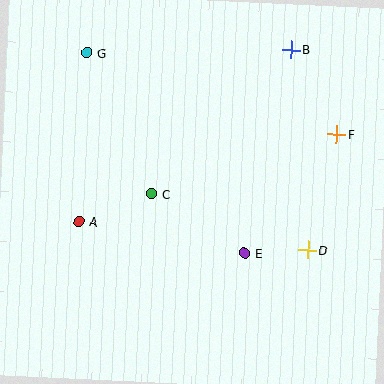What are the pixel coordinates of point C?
Point C is at (151, 194).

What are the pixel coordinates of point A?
Point A is at (79, 221).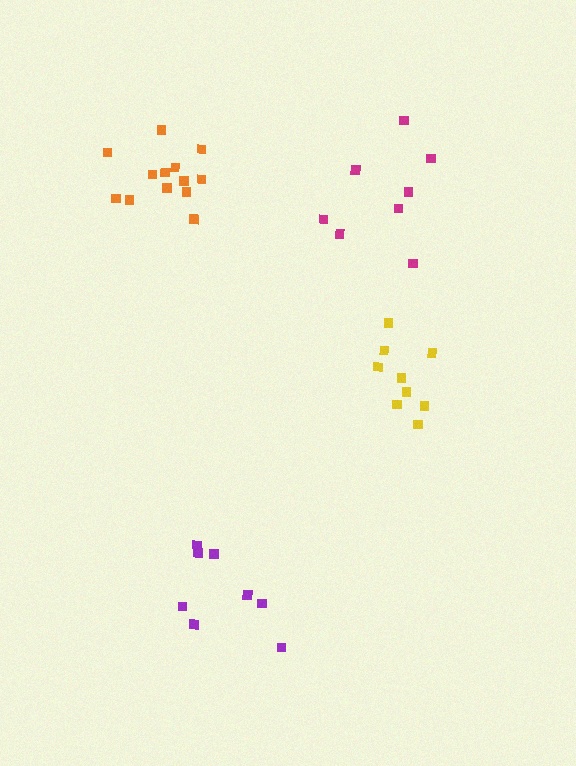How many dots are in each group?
Group 1: 9 dots, Group 2: 8 dots, Group 3: 8 dots, Group 4: 13 dots (38 total).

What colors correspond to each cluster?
The clusters are colored: yellow, magenta, purple, orange.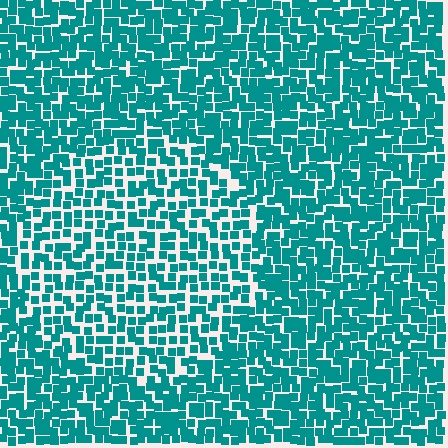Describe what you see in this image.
The image contains small teal elements arranged at two different densities. A circle-shaped region is visible where the elements are less densely packed than the surrounding area.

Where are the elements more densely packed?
The elements are more densely packed outside the circle boundary.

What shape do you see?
I see a circle.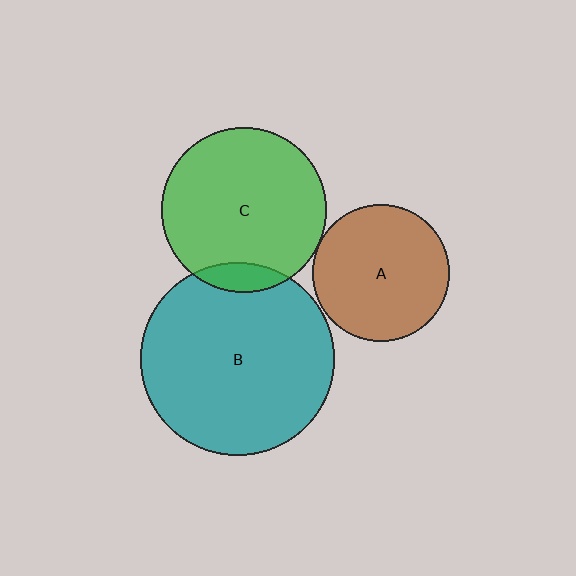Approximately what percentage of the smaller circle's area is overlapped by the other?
Approximately 10%.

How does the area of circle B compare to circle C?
Approximately 1.4 times.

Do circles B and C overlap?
Yes.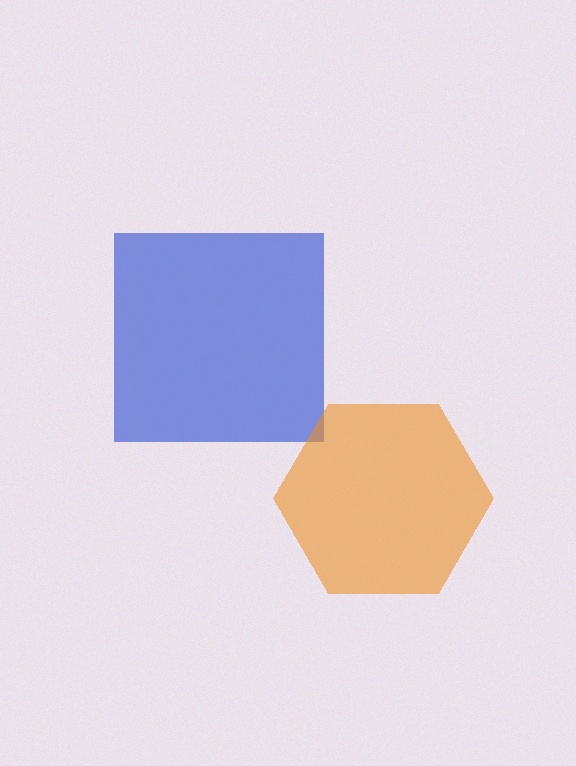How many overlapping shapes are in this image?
There are 2 overlapping shapes in the image.